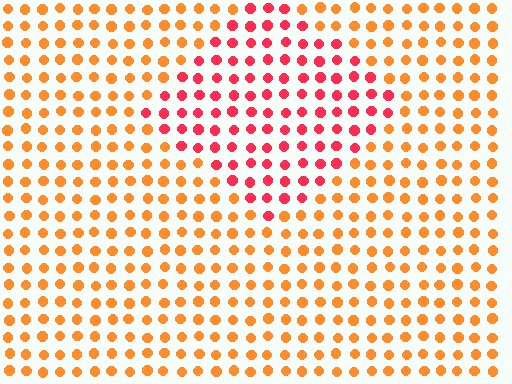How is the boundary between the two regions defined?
The boundary is defined purely by a slight shift in hue (about 39 degrees). Spacing, size, and orientation are identical on both sides.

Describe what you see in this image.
The image is filled with small orange elements in a uniform arrangement. A diamond-shaped region is visible where the elements are tinted to a slightly different hue, forming a subtle color boundary.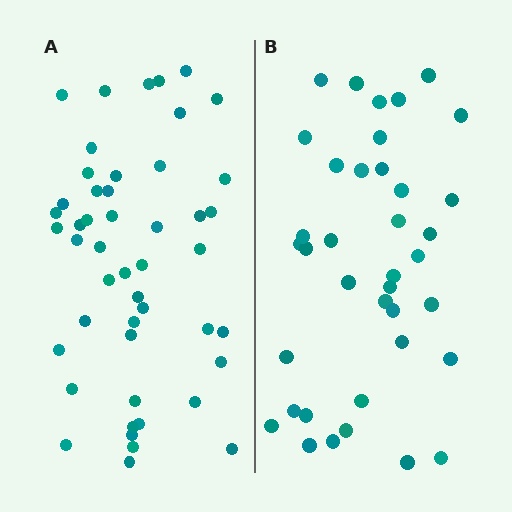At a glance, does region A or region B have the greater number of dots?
Region A (the left region) has more dots.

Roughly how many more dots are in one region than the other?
Region A has roughly 10 or so more dots than region B.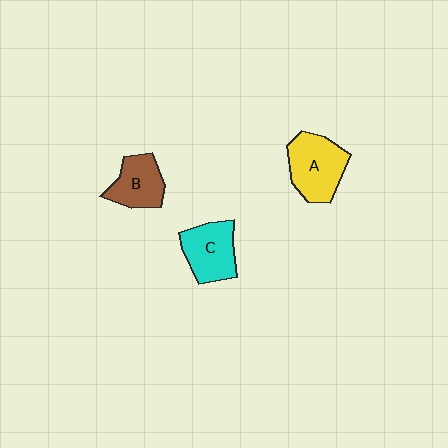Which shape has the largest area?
Shape A (yellow).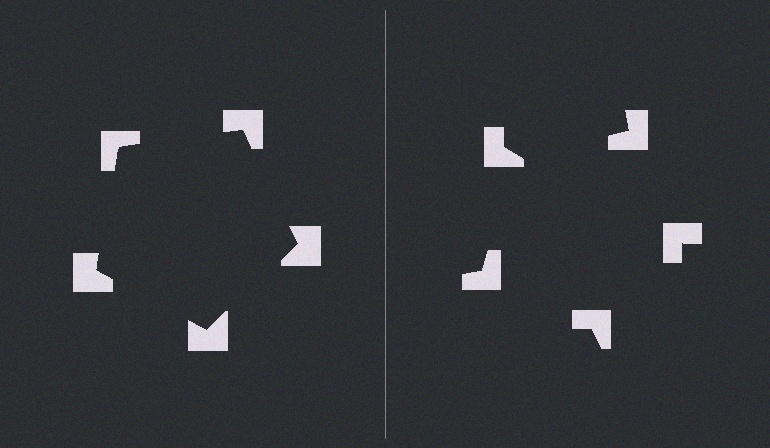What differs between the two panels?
The notched squares are positioned identically on both sides; only the wedge orientations differ. On the left they align to a pentagon; on the right they are misaligned.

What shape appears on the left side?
An illusory pentagon.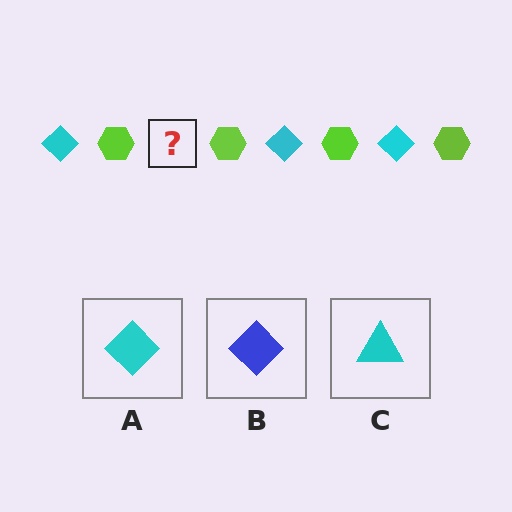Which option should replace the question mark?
Option A.